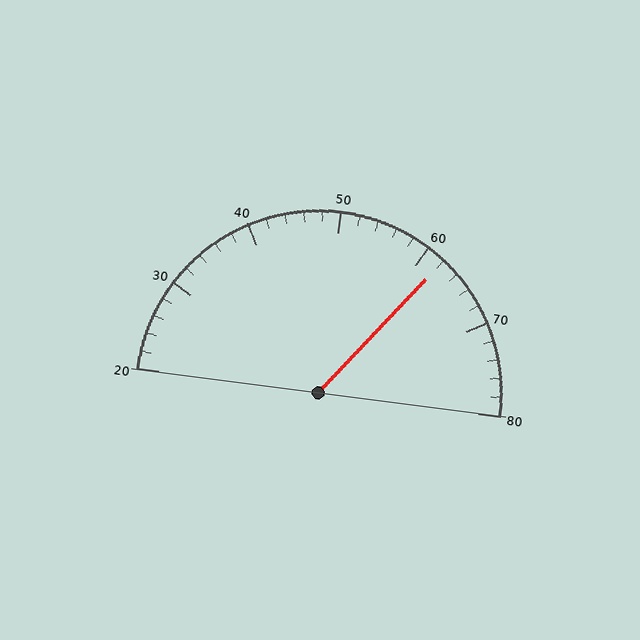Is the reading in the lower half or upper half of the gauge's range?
The reading is in the upper half of the range (20 to 80).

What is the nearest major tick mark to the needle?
The nearest major tick mark is 60.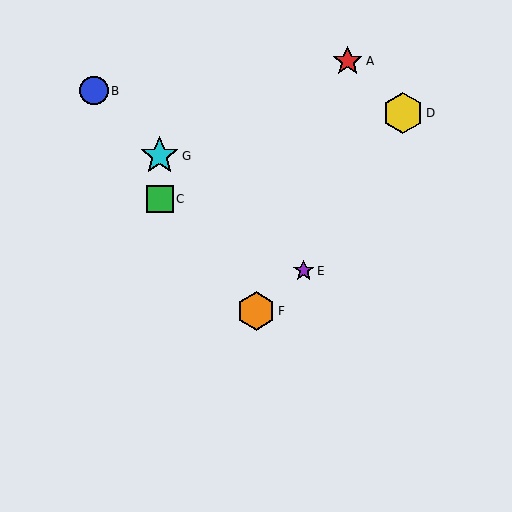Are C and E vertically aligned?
No, C is at x≈160 and E is at x≈304.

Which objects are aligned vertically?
Objects C, G are aligned vertically.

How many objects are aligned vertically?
2 objects (C, G) are aligned vertically.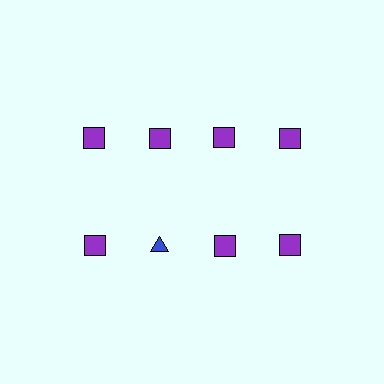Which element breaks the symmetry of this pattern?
The blue triangle in the second row, second from left column breaks the symmetry. All other shapes are purple squares.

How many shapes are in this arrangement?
There are 8 shapes arranged in a grid pattern.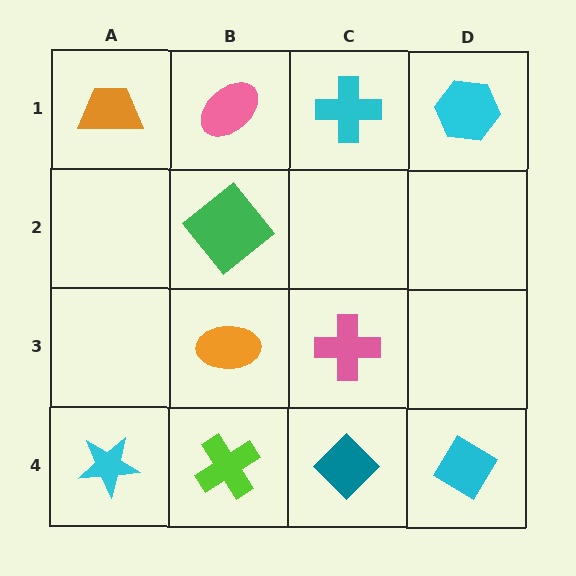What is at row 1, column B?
A pink ellipse.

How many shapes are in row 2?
1 shape.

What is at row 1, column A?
An orange trapezoid.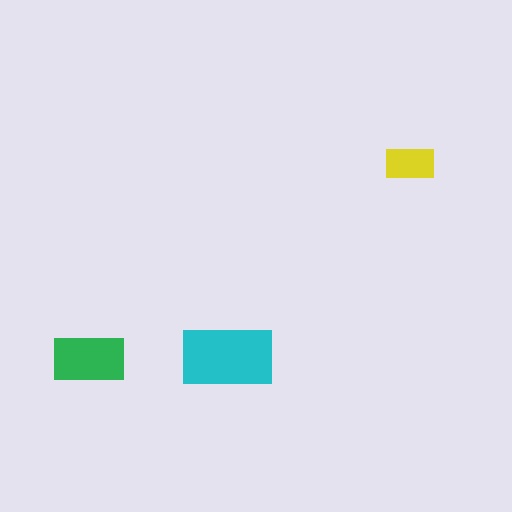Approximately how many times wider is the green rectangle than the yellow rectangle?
About 1.5 times wider.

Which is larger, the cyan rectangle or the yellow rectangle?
The cyan one.